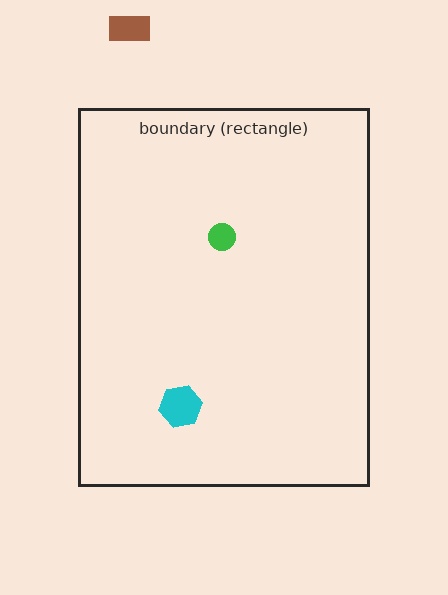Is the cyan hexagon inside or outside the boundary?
Inside.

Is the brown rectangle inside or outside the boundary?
Outside.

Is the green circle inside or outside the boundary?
Inside.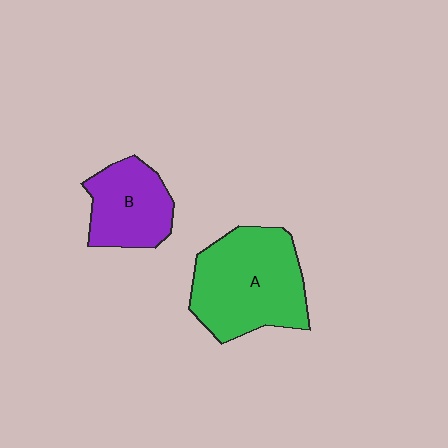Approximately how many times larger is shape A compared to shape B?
Approximately 1.6 times.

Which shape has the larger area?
Shape A (green).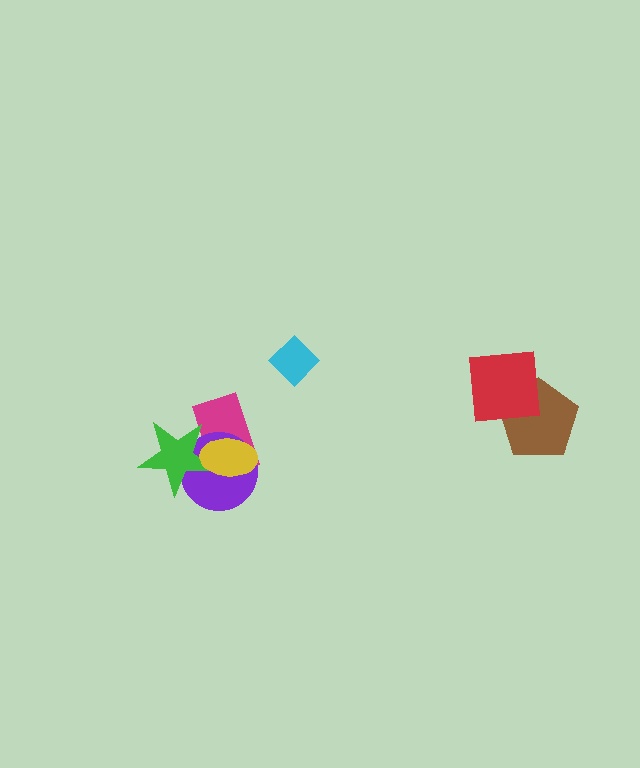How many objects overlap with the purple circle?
3 objects overlap with the purple circle.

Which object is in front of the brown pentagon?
The red square is in front of the brown pentagon.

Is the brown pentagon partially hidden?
Yes, it is partially covered by another shape.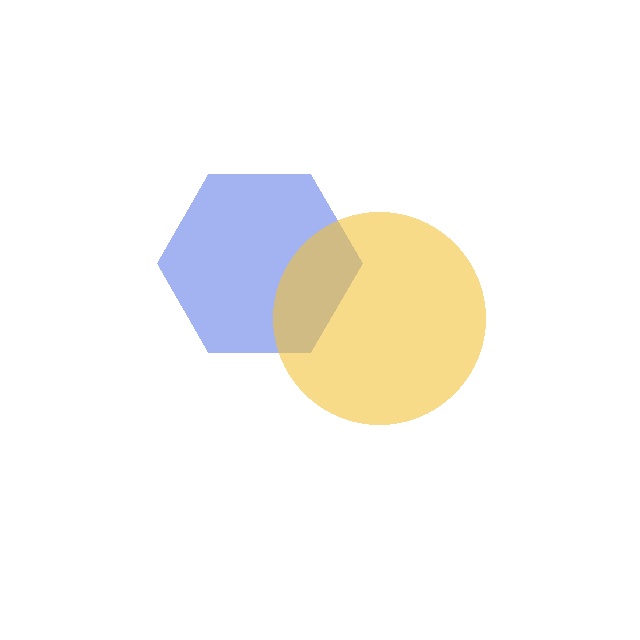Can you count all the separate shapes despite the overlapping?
Yes, there are 2 separate shapes.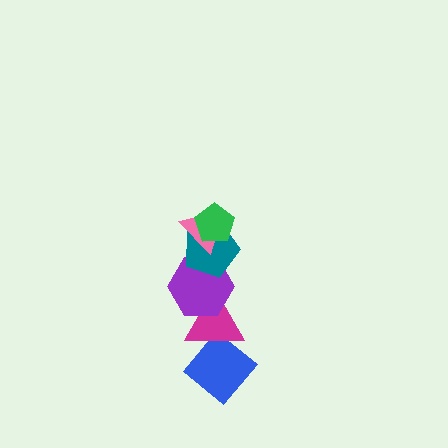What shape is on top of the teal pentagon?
The pink triangle is on top of the teal pentagon.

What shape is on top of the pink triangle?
The green pentagon is on top of the pink triangle.